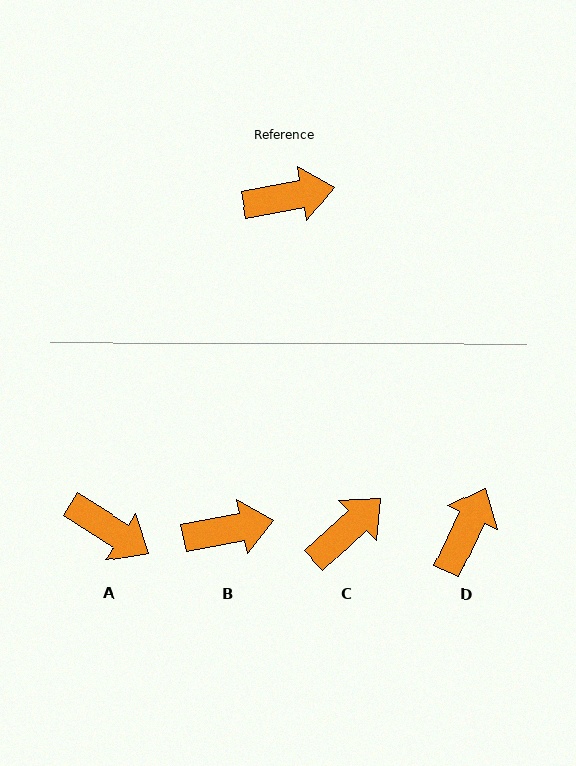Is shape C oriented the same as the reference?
No, it is off by about 32 degrees.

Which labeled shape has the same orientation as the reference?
B.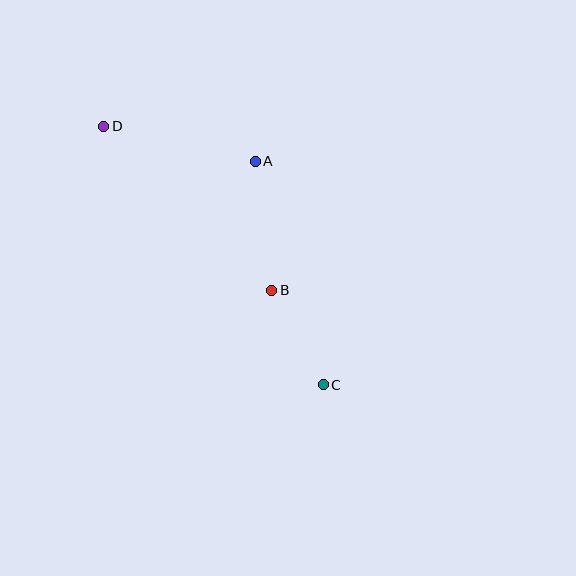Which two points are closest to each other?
Points B and C are closest to each other.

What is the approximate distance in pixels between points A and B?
The distance between A and B is approximately 130 pixels.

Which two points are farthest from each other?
Points C and D are farthest from each other.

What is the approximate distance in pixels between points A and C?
The distance between A and C is approximately 233 pixels.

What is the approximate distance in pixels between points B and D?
The distance between B and D is approximately 235 pixels.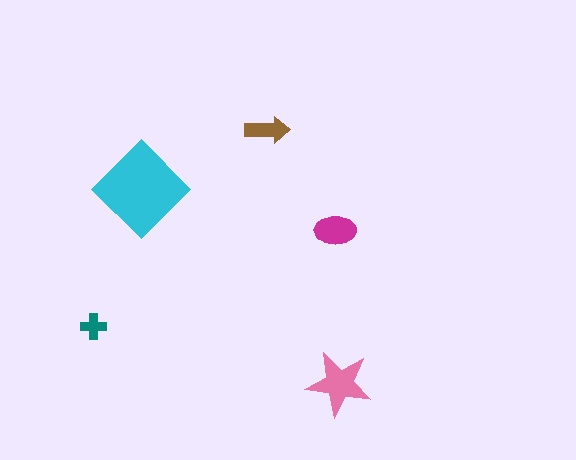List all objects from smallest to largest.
The teal cross, the brown arrow, the magenta ellipse, the pink star, the cyan diamond.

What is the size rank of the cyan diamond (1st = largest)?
1st.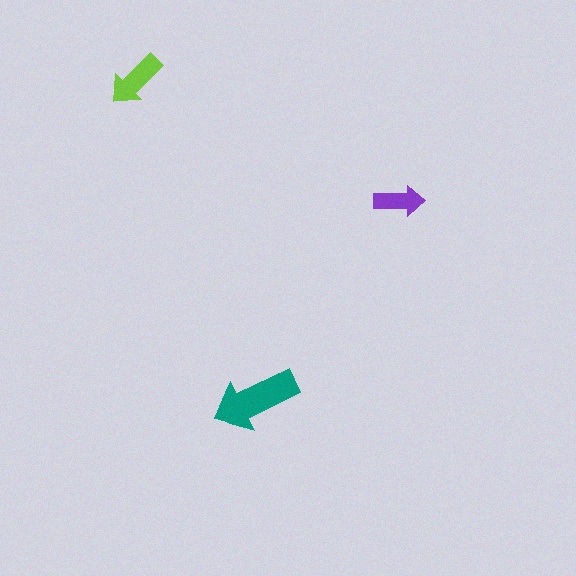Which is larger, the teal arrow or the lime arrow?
The teal one.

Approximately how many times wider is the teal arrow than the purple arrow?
About 1.5 times wider.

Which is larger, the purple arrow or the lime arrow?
The lime one.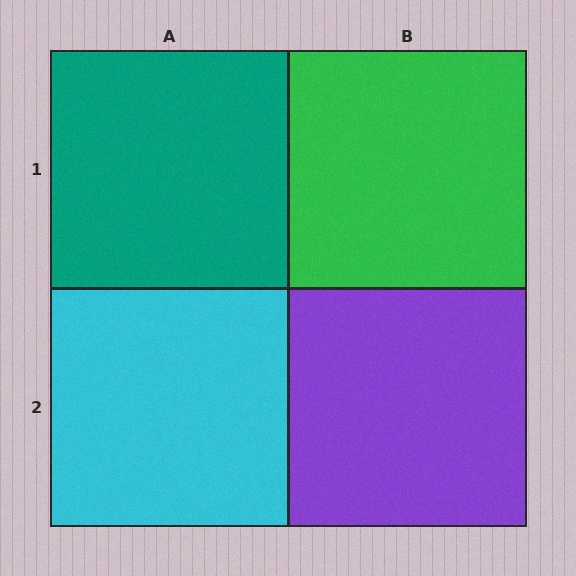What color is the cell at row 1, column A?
Teal.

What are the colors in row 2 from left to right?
Cyan, purple.